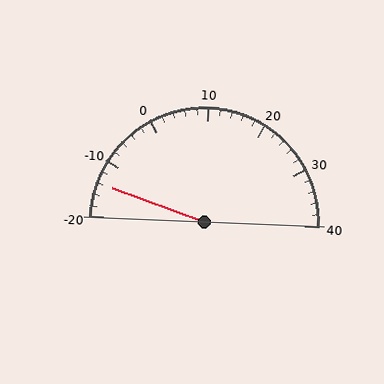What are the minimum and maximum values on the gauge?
The gauge ranges from -20 to 40.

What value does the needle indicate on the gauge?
The needle indicates approximately -14.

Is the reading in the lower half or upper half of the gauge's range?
The reading is in the lower half of the range (-20 to 40).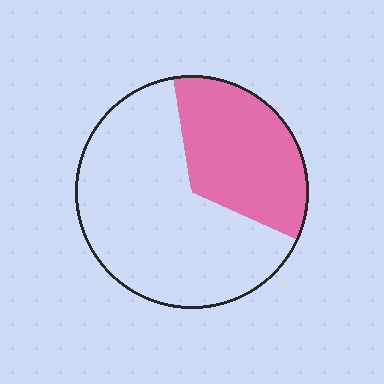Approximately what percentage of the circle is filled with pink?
Approximately 35%.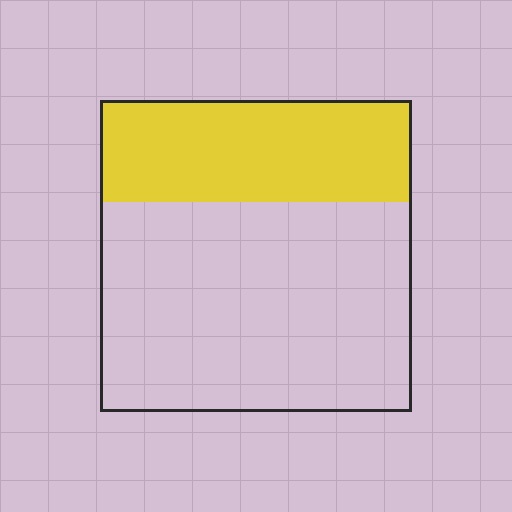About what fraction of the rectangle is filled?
About one third (1/3).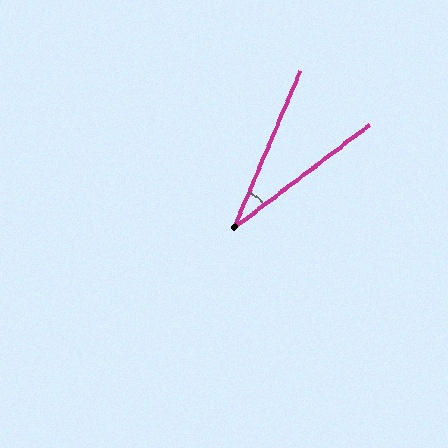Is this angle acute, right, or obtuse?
It is acute.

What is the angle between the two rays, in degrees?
Approximately 30 degrees.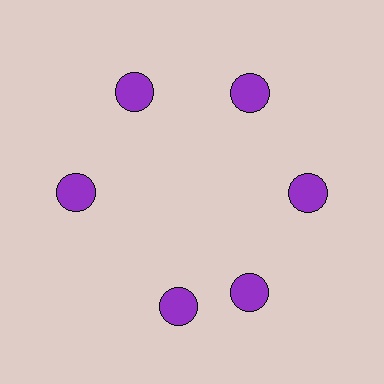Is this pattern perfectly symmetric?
No. The 6 purple circles are arranged in a ring, but one element near the 7 o'clock position is rotated out of alignment along the ring, breaking the 6-fold rotational symmetry.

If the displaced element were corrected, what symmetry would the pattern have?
It would have 6-fold rotational symmetry — the pattern would map onto itself every 60 degrees.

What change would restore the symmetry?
The symmetry would be restored by rotating it back into even spacing with its neighbors so that all 6 circles sit at equal angles and equal distance from the center.